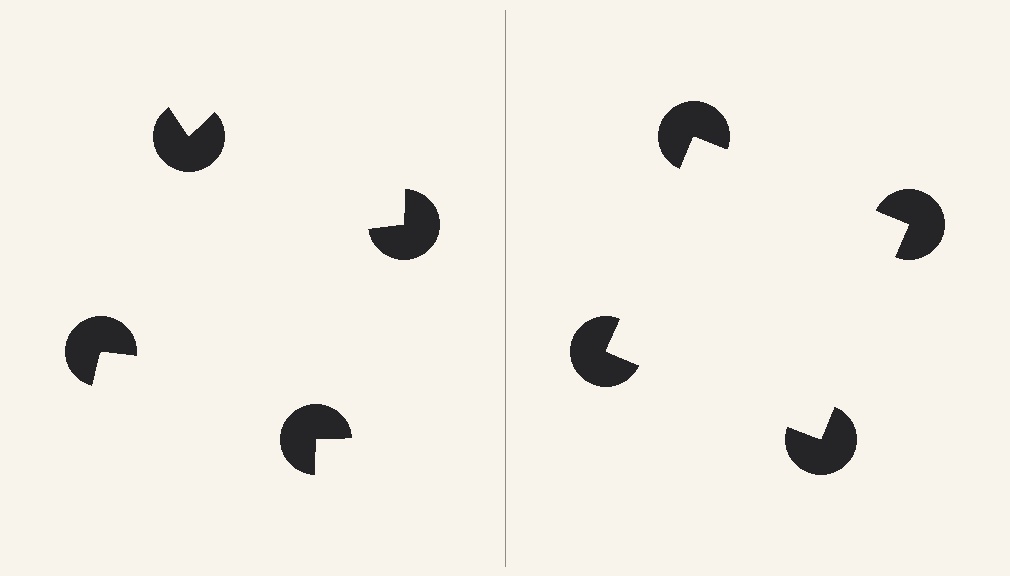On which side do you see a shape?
An illusory square appears on the right side. On the left side the wedge cuts are rotated, so no coherent shape forms.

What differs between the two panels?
The pac-man discs are positioned identically on both sides; only the wedge orientations differ. On the right they align to a square; on the left they are misaligned.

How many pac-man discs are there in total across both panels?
8 — 4 on each side.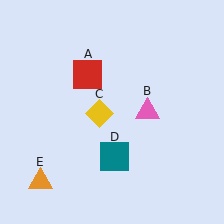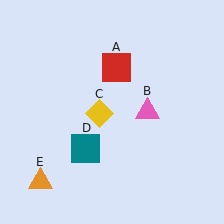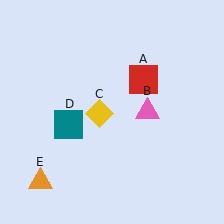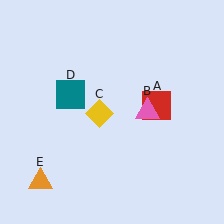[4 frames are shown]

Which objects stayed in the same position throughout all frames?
Pink triangle (object B) and yellow diamond (object C) and orange triangle (object E) remained stationary.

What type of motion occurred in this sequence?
The red square (object A), teal square (object D) rotated clockwise around the center of the scene.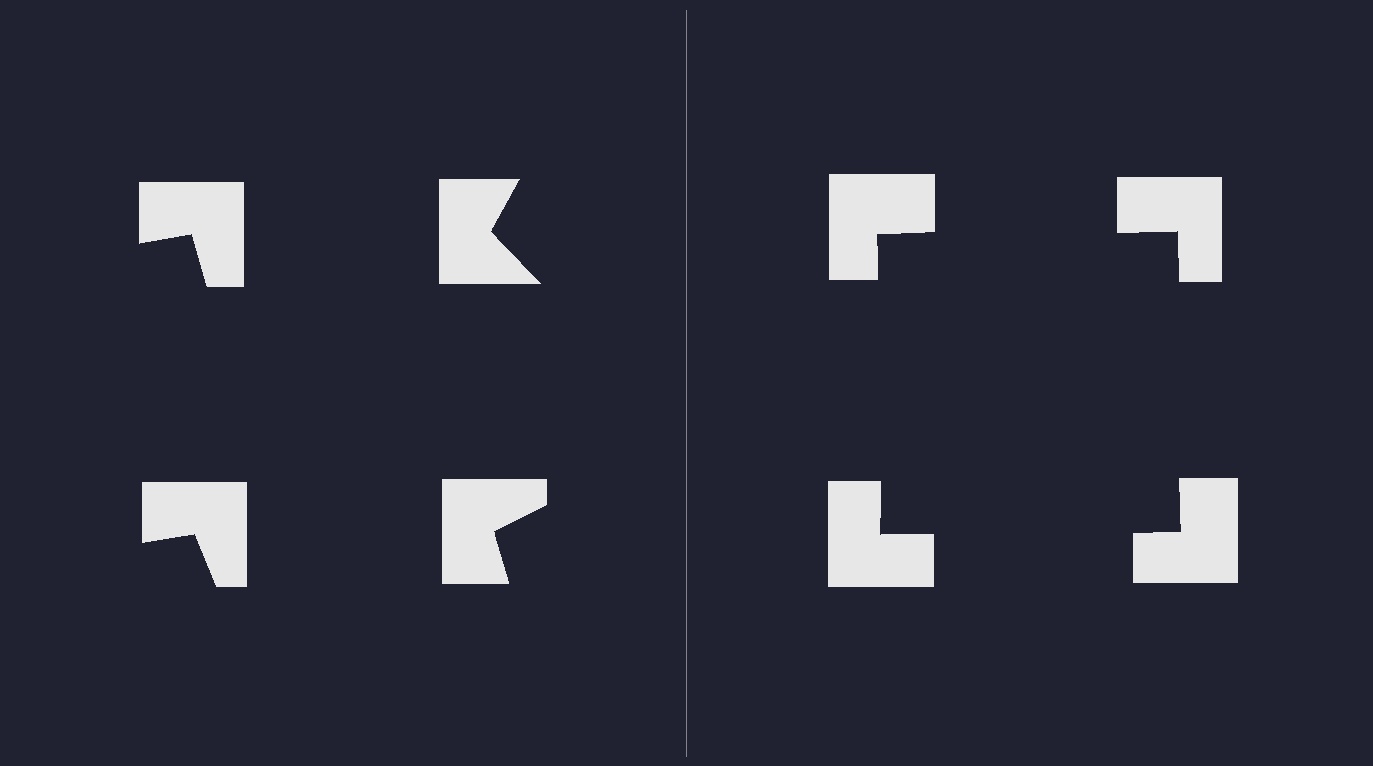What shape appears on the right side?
An illusory square.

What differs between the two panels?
The notched squares are positioned identically on both sides; only the wedge orientations differ. On the right they align to a square; on the left they are misaligned.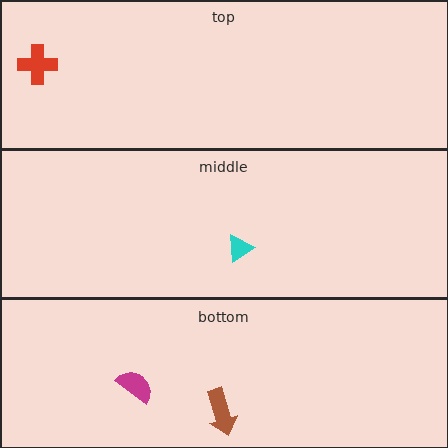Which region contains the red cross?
The top region.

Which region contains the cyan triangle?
The middle region.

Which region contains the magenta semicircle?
The bottom region.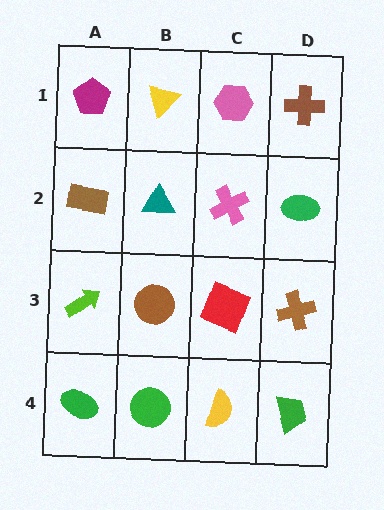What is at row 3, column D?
A brown cross.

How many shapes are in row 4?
4 shapes.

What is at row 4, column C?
A yellow semicircle.